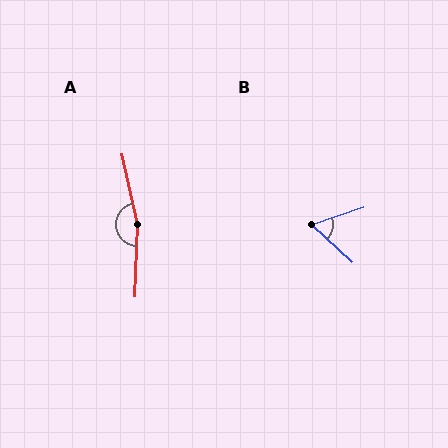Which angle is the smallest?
B, at approximately 60 degrees.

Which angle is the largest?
A, at approximately 165 degrees.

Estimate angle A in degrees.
Approximately 165 degrees.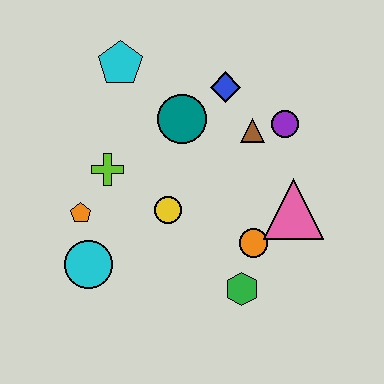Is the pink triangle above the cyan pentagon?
No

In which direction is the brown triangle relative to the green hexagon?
The brown triangle is above the green hexagon.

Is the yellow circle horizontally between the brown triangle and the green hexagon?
No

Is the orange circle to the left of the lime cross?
No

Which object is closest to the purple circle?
The brown triangle is closest to the purple circle.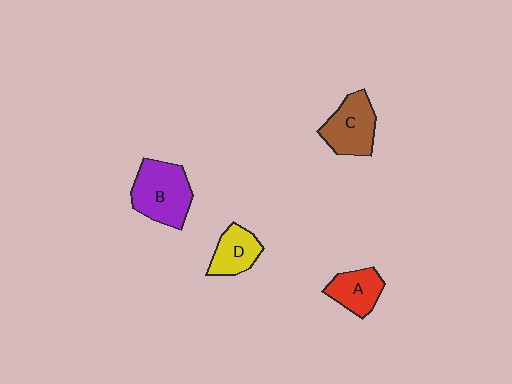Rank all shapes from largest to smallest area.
From largest to smallest: B (purple), C (brown), A (red), D (yellow).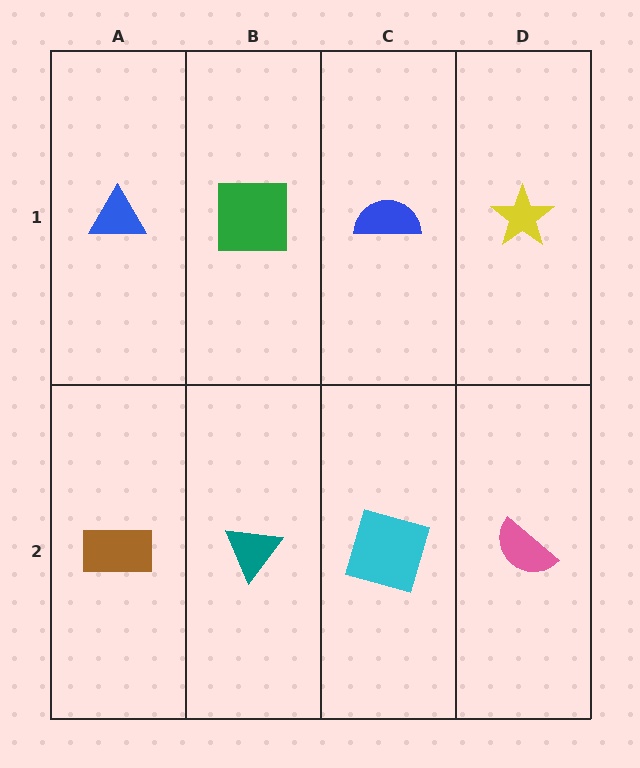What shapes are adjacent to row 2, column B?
A green square (row 1, column B), a brown rectangle (row 2, column A), a cyan square (row 2, column C).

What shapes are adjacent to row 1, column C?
A cyan square (row 2, column C), a green square (row 1, column B), a yellow star (row 1, column D).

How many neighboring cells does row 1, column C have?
3.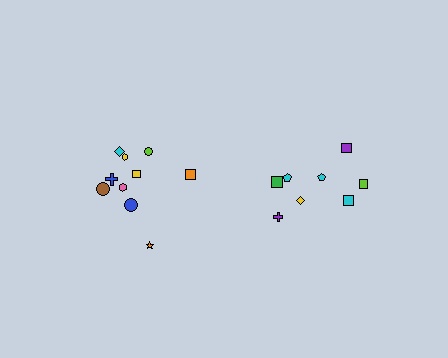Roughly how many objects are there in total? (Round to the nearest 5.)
Roughly 20 objects in total.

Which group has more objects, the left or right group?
The left group.